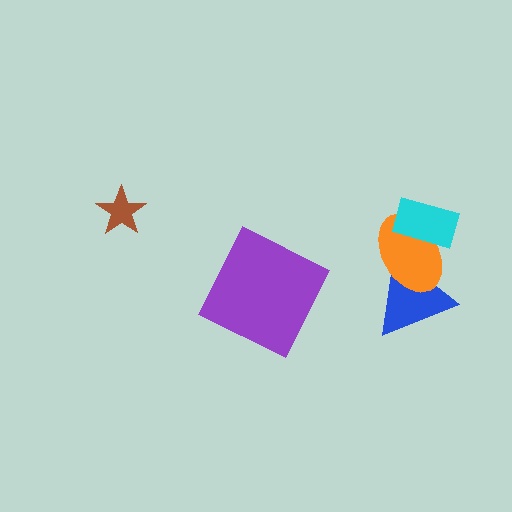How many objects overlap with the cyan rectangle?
1 object overlaps with the cyan rectangle.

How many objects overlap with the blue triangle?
1 object overlaps with the blue triangle.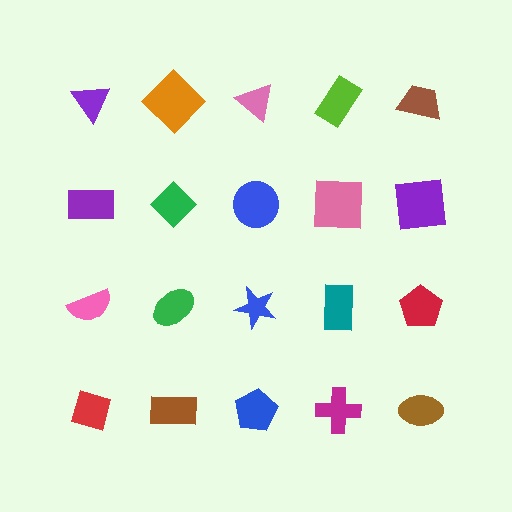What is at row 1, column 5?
A brown trapezoid.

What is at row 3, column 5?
A red pentagon.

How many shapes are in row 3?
5 shapes.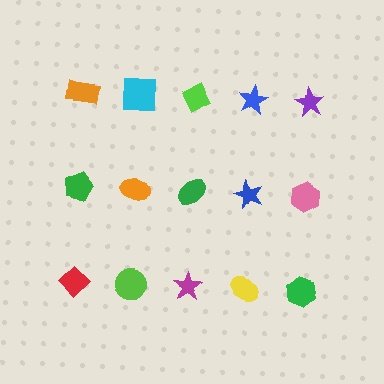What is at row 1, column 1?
An orange rectangle.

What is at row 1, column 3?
A lime diamond.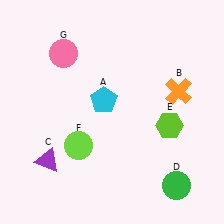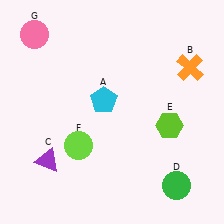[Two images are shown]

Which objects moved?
The objects that moved are: the orange cross (B), the pink circle (G).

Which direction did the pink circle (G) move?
The pink circle (G) moved left.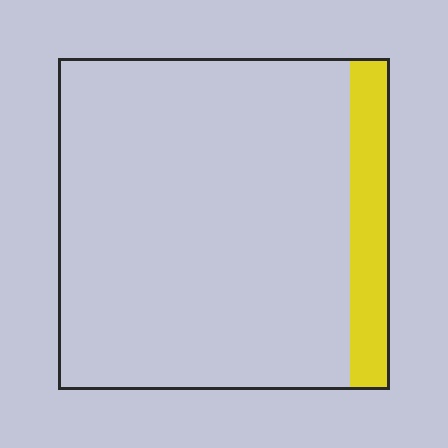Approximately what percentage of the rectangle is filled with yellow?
Approximately 10%.